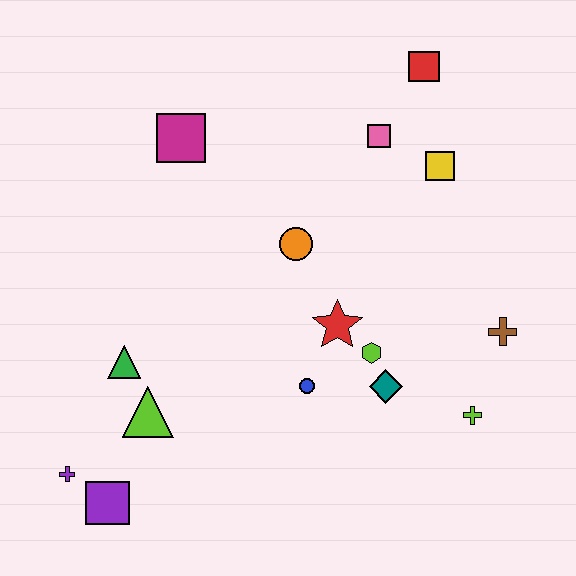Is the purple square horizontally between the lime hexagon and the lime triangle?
No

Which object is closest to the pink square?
The yellow square is closest to the pink square.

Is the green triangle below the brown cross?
Yes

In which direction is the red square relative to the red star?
The red square is above the red star.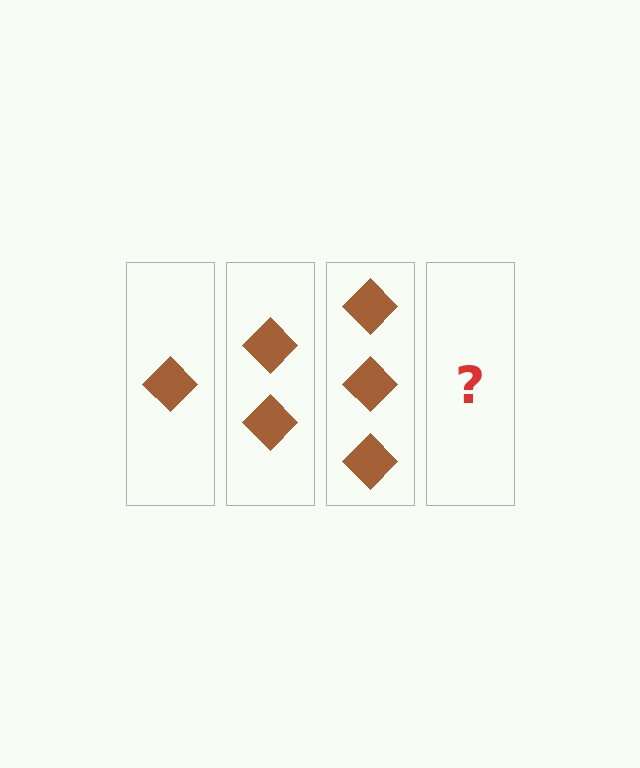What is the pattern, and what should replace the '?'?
The pattern is that each step adds one more diamond. The '?' should be 4 diamonds.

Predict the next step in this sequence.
The next step is 4 diamonds.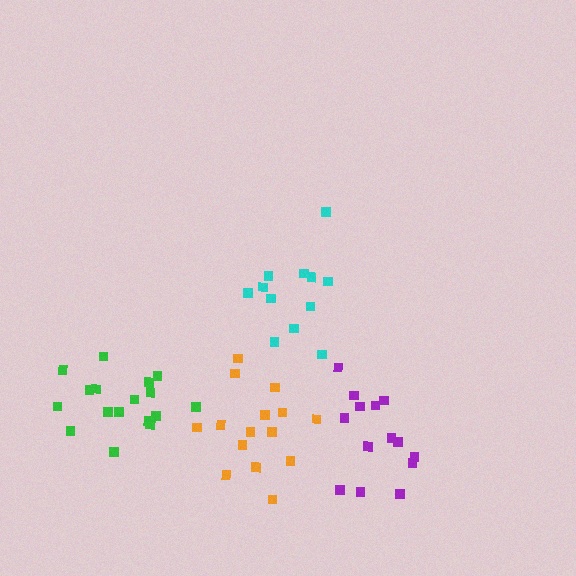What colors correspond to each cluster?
The clusters are colored: cyan, orange, purple, green.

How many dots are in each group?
Group 1: 12 dots, Group 2: 15 dots, Group 3: 14 dots, Group 4: 17 dots (58 total).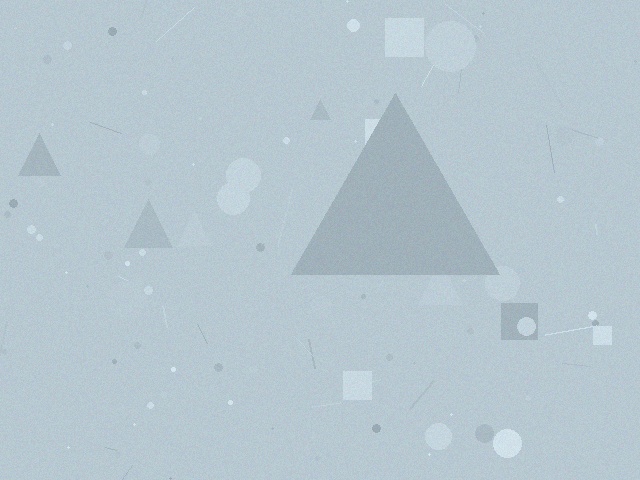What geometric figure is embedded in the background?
A triangle is embedded in the background.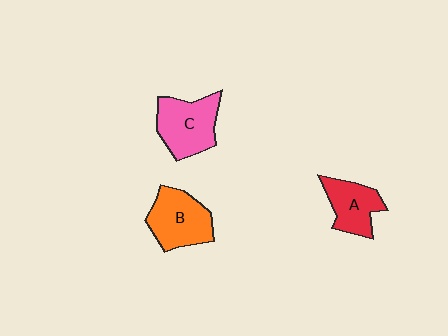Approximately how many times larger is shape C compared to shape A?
Approximately 1.3 times.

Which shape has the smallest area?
Shape A (red).